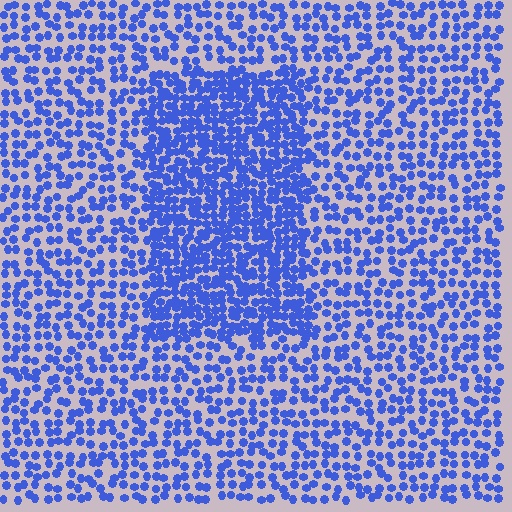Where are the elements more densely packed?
The elements are more densely packed inside the rectangle boundary.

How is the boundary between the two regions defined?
The boundary is defined by a change in element density (approximately 1.9x ratio). All elements are the same color, size, and shape.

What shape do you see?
I see a rectangle.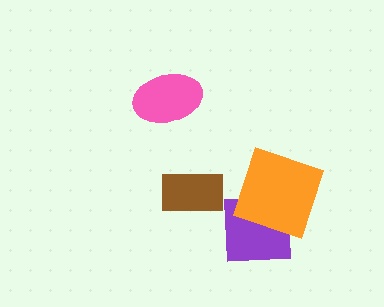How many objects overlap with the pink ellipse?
0 objects overlap with the pink ellipse.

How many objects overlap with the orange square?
1 object overlaps with the orange square.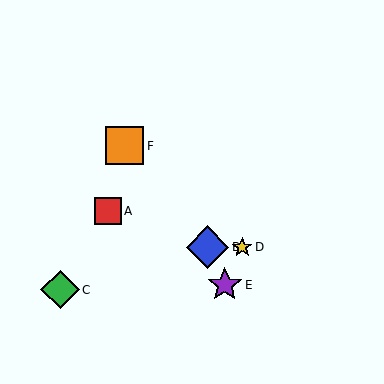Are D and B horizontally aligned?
Yes, both are at y≈247.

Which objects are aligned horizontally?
Objects B, D are aligned horizontally.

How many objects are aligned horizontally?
2 objects (B, D) are aligned horizontally.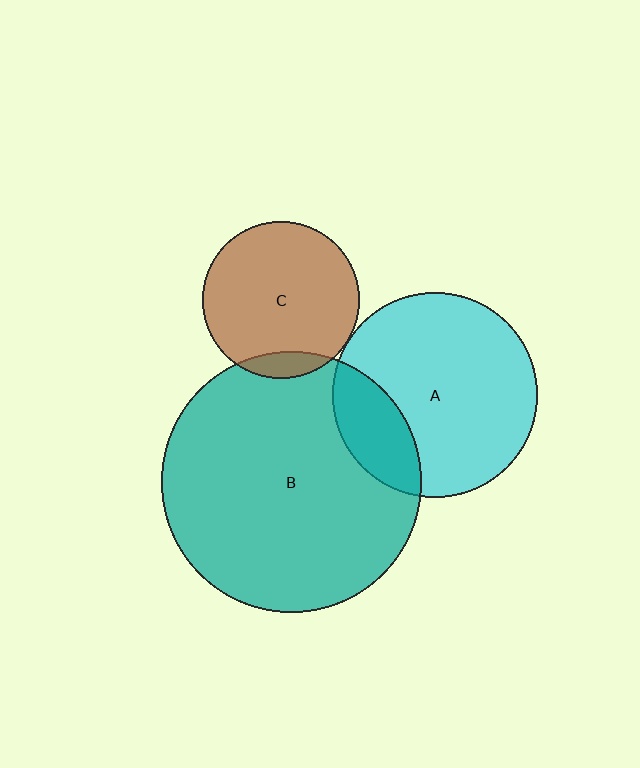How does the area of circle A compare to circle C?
Approximately 1.7 times.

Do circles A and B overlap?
Yes.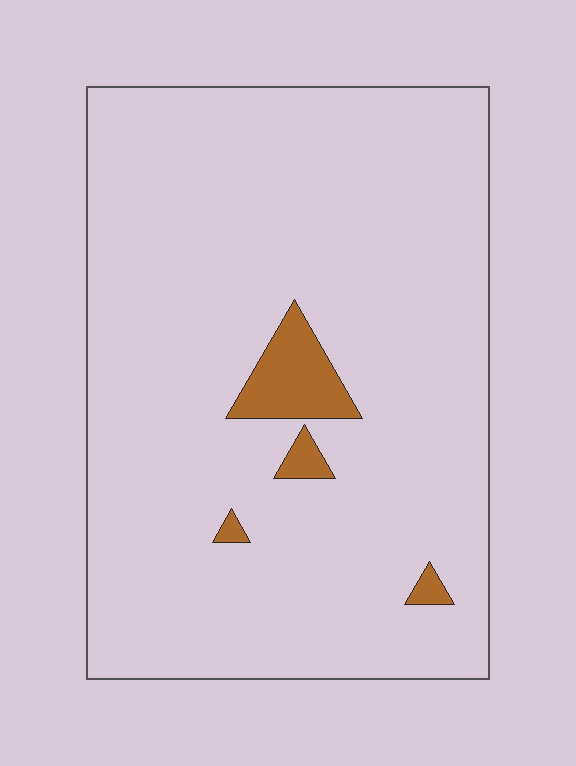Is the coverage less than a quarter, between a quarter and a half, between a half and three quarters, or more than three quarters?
Less than a quarter.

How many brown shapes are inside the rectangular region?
4.